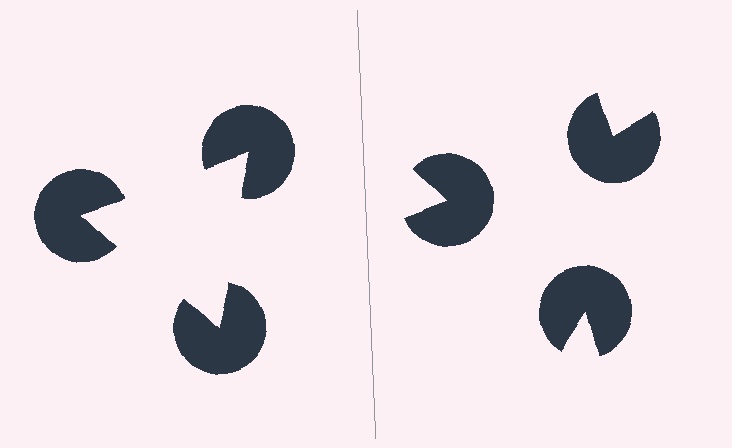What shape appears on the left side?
An illusory triangle.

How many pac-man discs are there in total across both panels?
6 — 3 on each side.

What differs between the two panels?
The pac-man discs are positioned identically on both sides; only the wedge orientations differ. On the left they align to a triangle; on the right they are misaligned.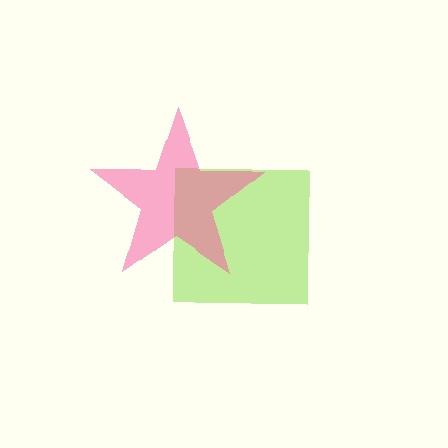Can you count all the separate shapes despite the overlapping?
Yes, there are 2 separate shapes.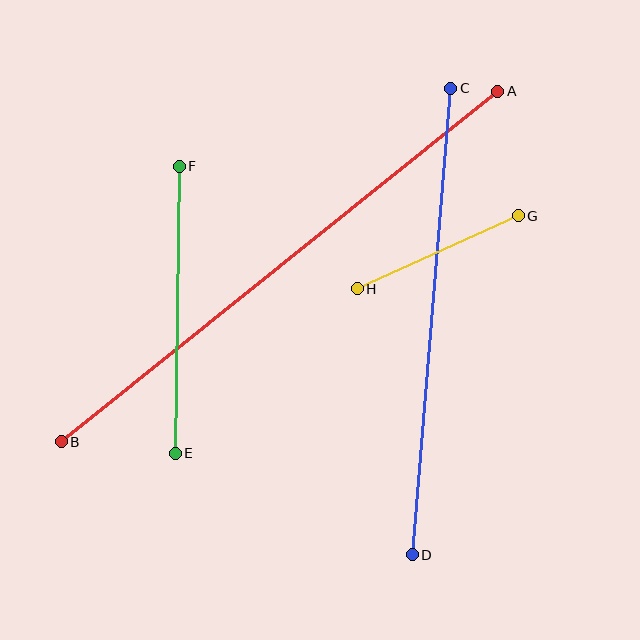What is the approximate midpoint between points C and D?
The midpoint is at approximately (431, 321) pixels.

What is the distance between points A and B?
The distance is approximately 560 pixels.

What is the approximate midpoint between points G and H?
The midpoint is at approximately (438, 252) pixels.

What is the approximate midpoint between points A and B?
The midpoint is at approximately (279, 267) pixels.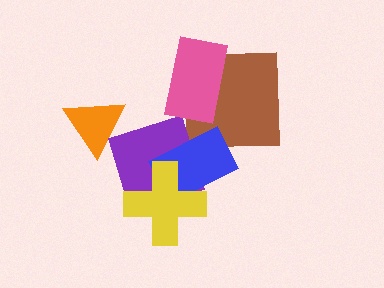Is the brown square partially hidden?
Yes, it is partially covered by another shape.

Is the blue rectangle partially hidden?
Yes, it is partially covered by another shape.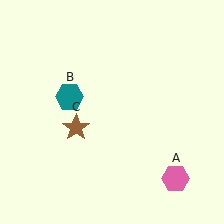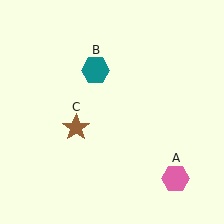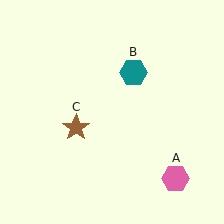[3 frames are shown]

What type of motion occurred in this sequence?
The teal hexagon (object B) rotated clockwise around the center of the scene.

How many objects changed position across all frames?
1 object changed position: teal hexagon (object B).